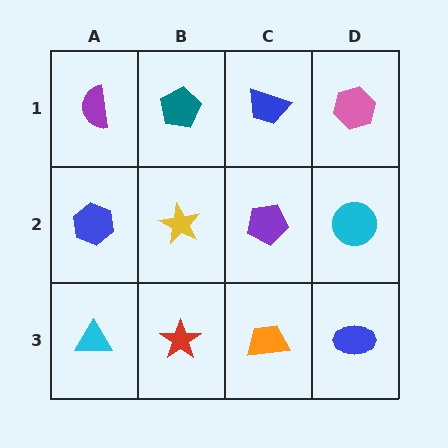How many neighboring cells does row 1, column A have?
2.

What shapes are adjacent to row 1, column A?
A blue hexagon (row 2, column A), a teal pentagon (row 1, column B).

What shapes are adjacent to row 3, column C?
A purple pentagon (row 2, column C), a red star (row 3, column B), a blue ellipse (row 3, column D).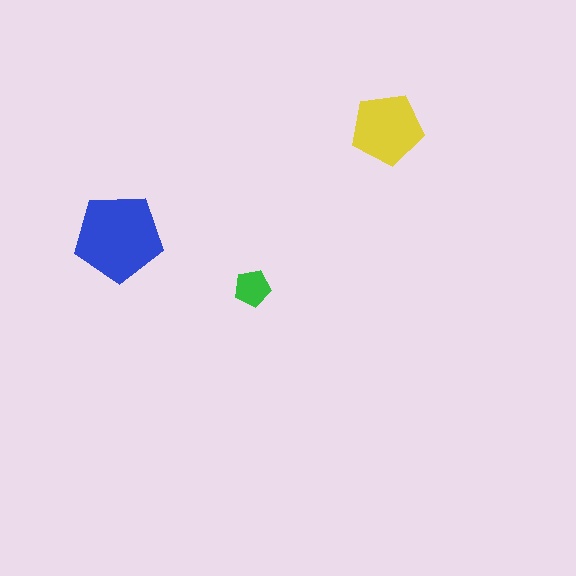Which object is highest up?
The yellow pentagon is topmost.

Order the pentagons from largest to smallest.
the blue one, the yellow one, the green one.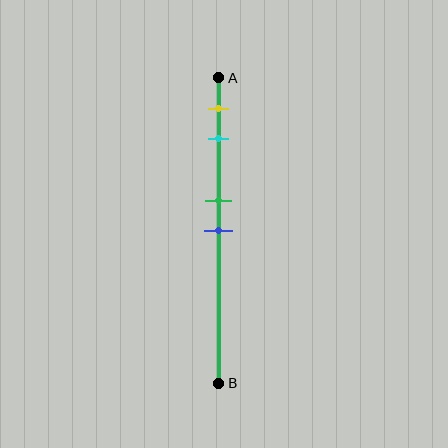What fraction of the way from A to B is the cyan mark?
The cyan mark is approximately 20% (0.2) of the way from A to B.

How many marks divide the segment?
There are 4 marks dividing the segment.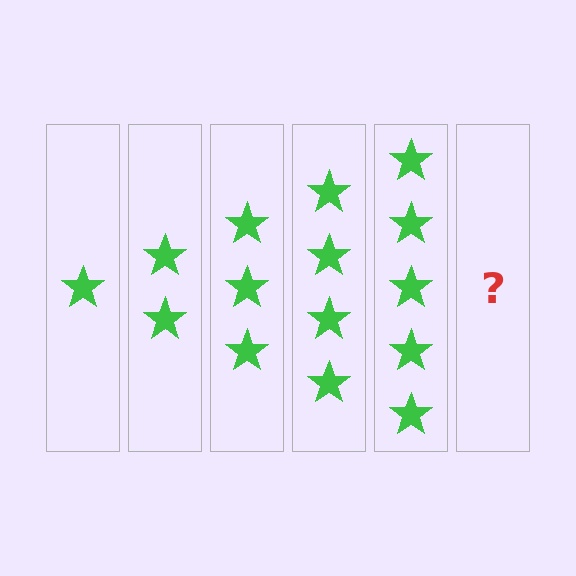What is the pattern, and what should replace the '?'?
The pattern is that each step adds one more star. The '?' should be 6 stars.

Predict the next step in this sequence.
The next step is 6 stars.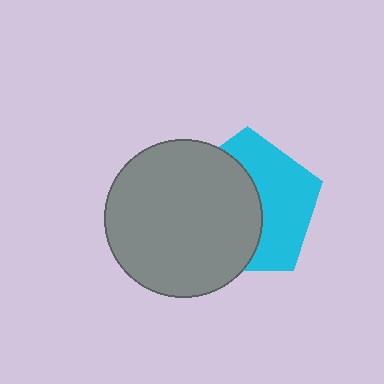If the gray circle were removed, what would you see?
You would see the complete cyan pentagon.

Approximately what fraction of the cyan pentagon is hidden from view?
Roughly 53% of the cyan pentagon is hidden behind the gray circle.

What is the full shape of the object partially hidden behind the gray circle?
The partially hidden object is a cyan pentagon.